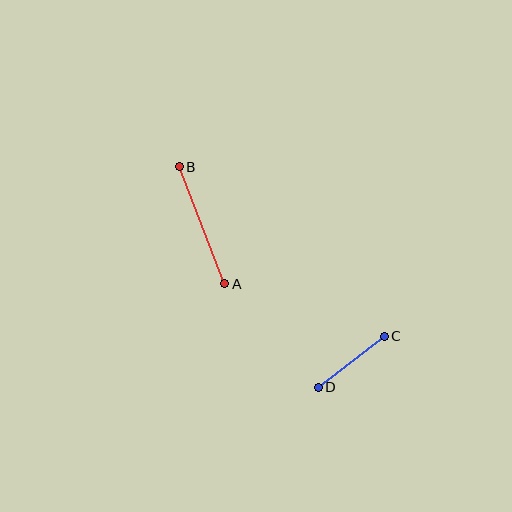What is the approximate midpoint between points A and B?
The midpoint is at approximately (202, 225) pixels.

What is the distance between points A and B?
The distance is approximately 126 pixels.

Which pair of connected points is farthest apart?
Points A and B are farthest apart.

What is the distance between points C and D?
The distance is approximately 83 pixels.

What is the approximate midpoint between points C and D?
The midpoint is at approximately (351, 362) pixels.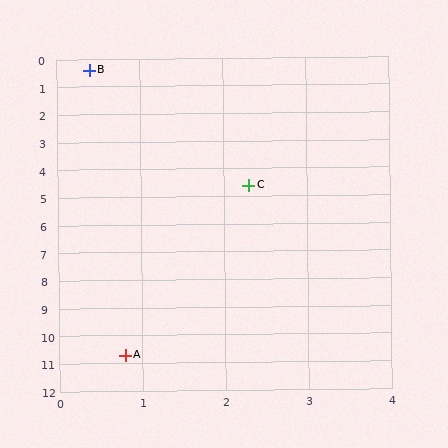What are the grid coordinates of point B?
Point B is at approximately (0.4, 0.4).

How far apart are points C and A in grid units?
Points C and A are about 6.3 grid units apart.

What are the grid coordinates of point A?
Point A is at approximately (0.8, 10.7).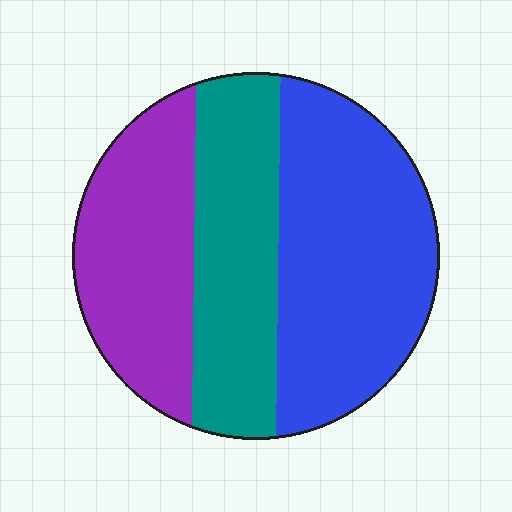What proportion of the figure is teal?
Teal covers about 30% of the figure.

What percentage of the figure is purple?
Purple covers 29% of the figure.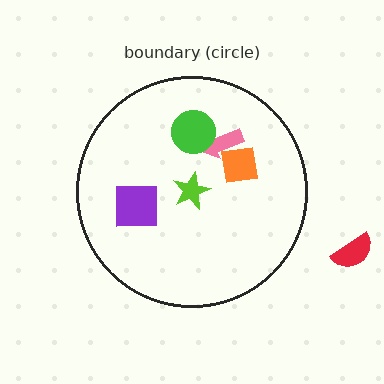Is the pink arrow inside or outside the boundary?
Inside.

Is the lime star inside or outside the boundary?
Inside.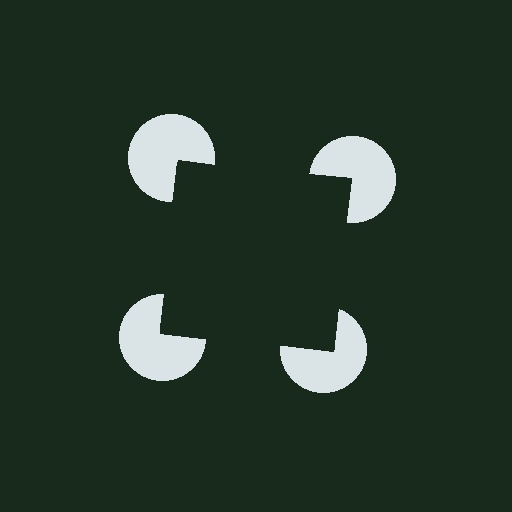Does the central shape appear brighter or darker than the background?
It typically appears slightly darker than the background, even though no actual brightness change is drawn.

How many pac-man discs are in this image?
There are 4 — one at each vertex of the illusory square.